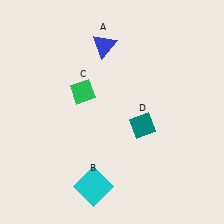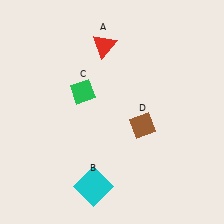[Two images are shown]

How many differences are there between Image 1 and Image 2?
There are 2 differences between the two images.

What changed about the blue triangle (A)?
In Image 1, A is blue. In Image 2, it changed to red.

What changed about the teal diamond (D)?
In Image 1, D is teal. In Image 2, it changed to brown.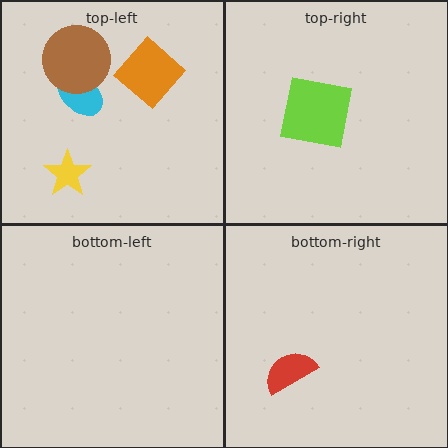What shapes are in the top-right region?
The lime square.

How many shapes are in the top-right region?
1.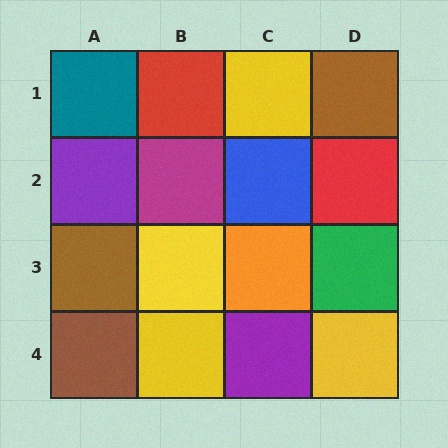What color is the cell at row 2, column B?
Magenta.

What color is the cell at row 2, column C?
Blue.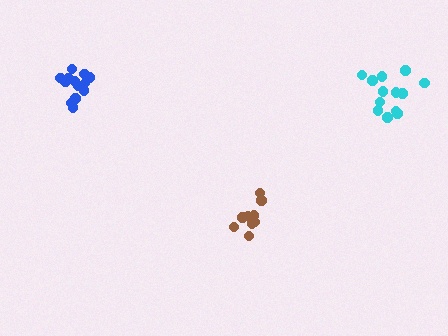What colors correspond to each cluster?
The clusters are colored: blue, brown, cyan.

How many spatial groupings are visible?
There are 3 spatial groupings.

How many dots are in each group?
Group 1: 13 dots, Group 2: 10 dots, Group 3: 13 dots (36 total).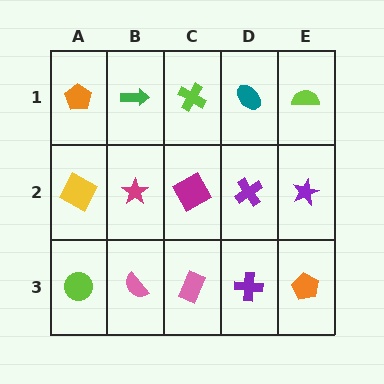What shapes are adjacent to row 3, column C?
A magenta diamond (row 2, column C), a pink semicircle (row 3, column B), a purple cross (row 3, column D).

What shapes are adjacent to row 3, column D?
A purple cross (row 2, column D), a pink rectangle (row 3, column C), an orange pentagon (row 3, column E).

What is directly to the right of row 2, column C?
A purple cross.